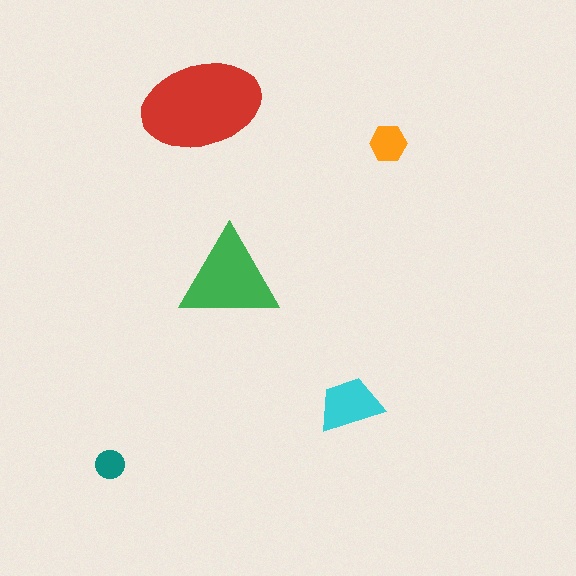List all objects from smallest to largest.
The teal circle, the orange hexagon, the cyan trapezoid, the green triangle, the red ellipse.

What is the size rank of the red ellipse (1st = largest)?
1st.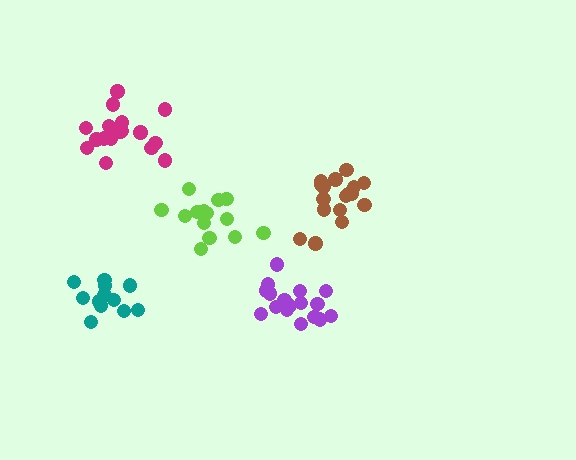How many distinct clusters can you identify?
There are 5 distinct clusters.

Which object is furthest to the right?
The brown cluster is rightmost.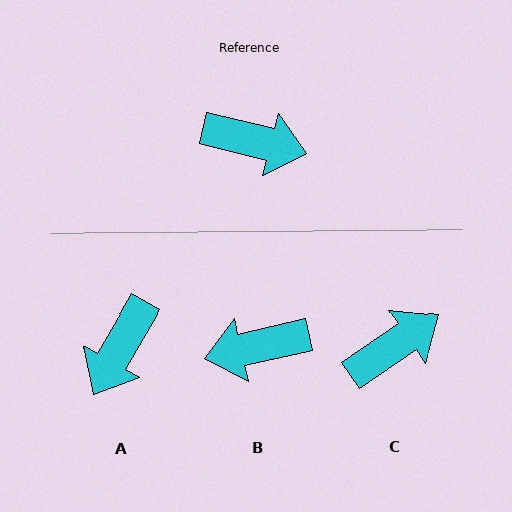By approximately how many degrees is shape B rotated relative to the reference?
Approximately 153 degrees clockwise.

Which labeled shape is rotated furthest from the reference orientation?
B, about 153 degrees away.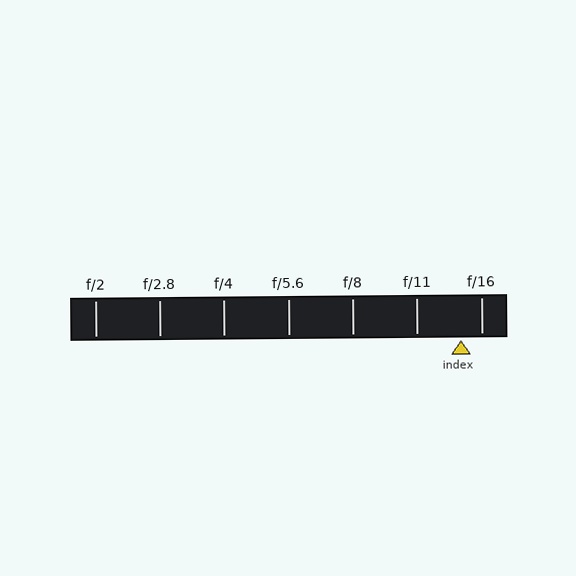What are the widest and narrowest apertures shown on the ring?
The widest aperture shown is f/2 and the narrowest is f/16.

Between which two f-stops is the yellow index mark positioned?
The index mark is between f/11 and f/16.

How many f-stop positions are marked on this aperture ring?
There are 7 f-stop positions marked.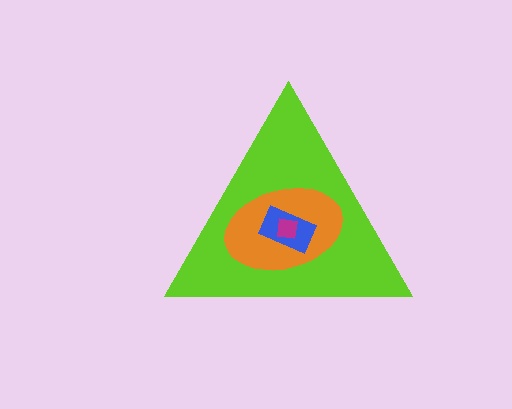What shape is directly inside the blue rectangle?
The magenta square.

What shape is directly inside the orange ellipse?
The blue rectangle.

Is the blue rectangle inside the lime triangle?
Yes.